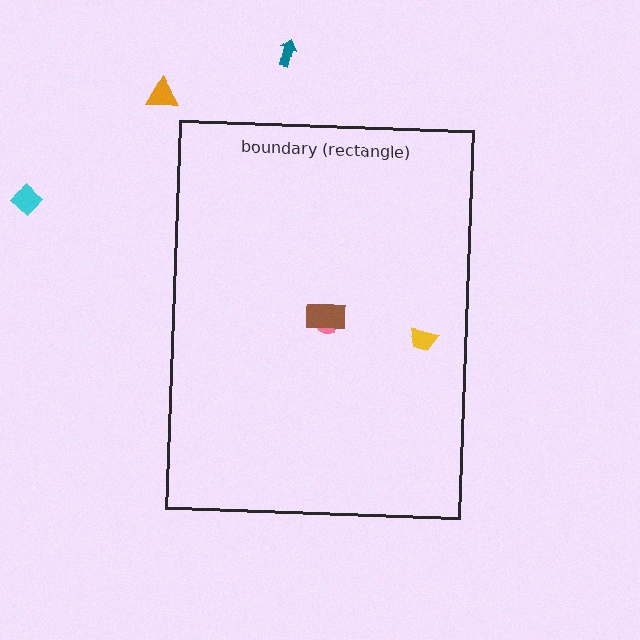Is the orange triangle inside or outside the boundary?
Outside.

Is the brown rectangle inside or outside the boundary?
Inside.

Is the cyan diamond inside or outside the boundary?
Outside.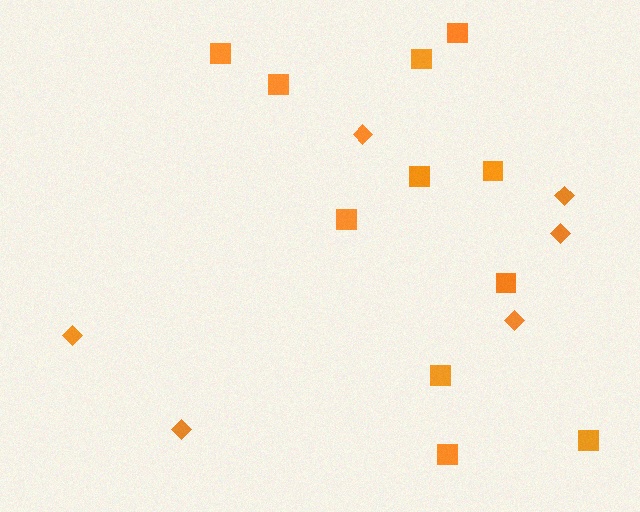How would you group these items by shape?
There are 2 groups: one group of squares (11) and one group of diamonds (6).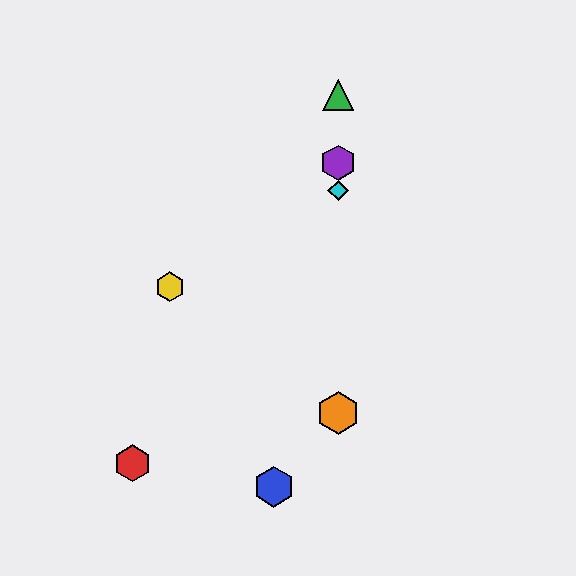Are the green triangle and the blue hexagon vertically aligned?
No, the green triangle is at x≈338 and the blue hexagon is at x≈274.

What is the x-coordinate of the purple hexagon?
The purple hexagon is at x≈338.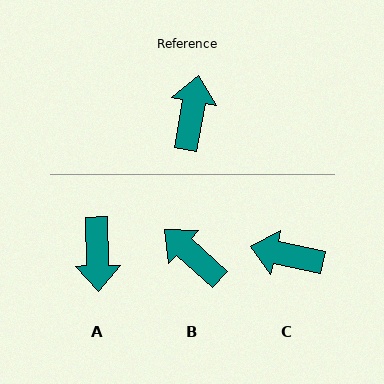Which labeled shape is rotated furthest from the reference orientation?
A, about 169 degrees away.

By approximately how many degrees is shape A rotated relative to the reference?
Approximately 169 degrees clockwise.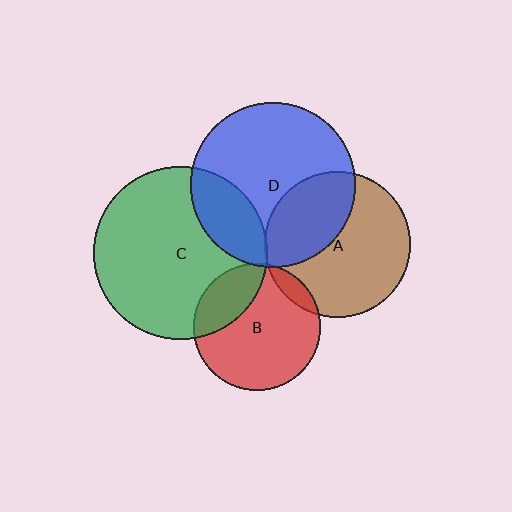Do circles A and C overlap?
Yes.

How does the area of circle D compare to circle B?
Approximately 1.7 times.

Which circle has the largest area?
Circle C (green).